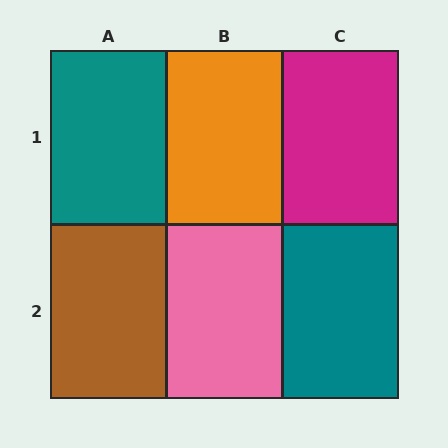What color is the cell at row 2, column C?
Teal.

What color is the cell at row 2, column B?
Pink.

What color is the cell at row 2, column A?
Brown.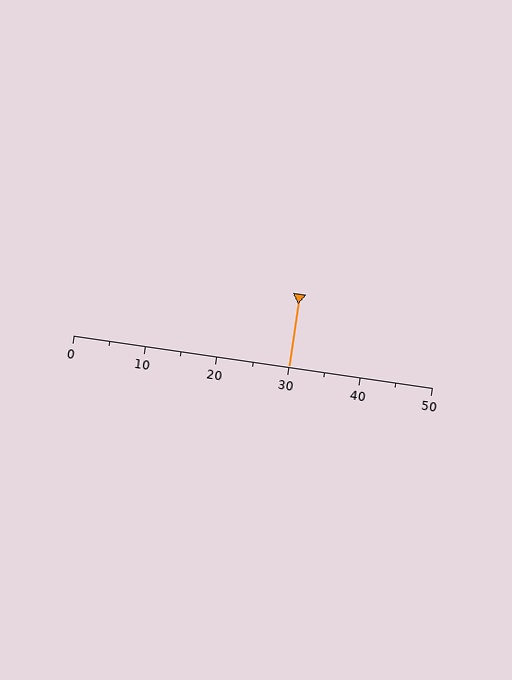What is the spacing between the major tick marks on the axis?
The major ticks are spaced 10 apart.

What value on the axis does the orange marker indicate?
The marker indicates approximately 30.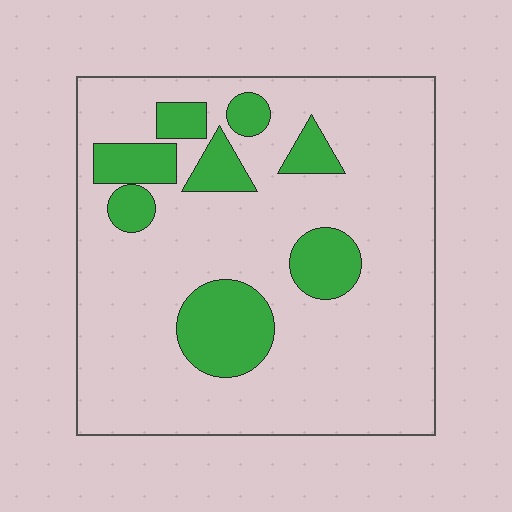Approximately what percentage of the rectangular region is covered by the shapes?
Approximately 20%.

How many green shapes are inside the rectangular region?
8.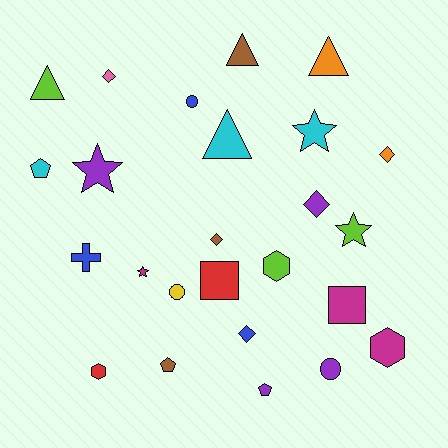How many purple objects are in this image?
There are 4 purple objects.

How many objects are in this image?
There are 25 objects.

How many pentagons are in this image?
There are 3 pentagons.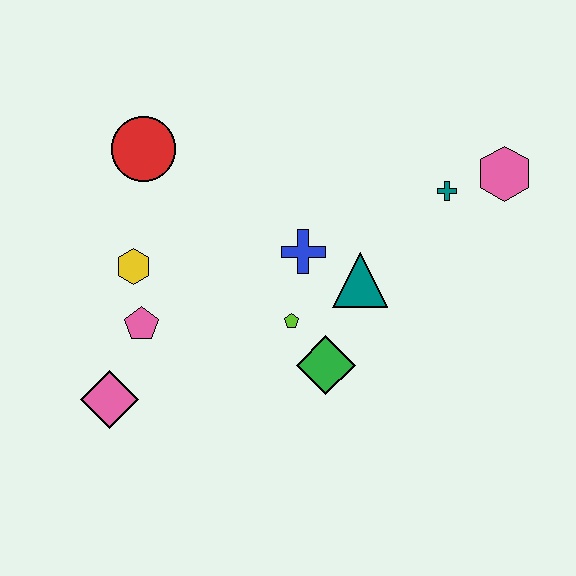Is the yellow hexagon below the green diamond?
No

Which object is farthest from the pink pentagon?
The pink hexagon is farthest from the pink pentagon.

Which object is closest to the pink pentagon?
The yellow hexagon is closest to the pink pentagon.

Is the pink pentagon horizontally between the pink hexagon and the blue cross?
No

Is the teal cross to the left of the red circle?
No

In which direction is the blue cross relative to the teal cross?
The blue cross is to the left of the teal cross.